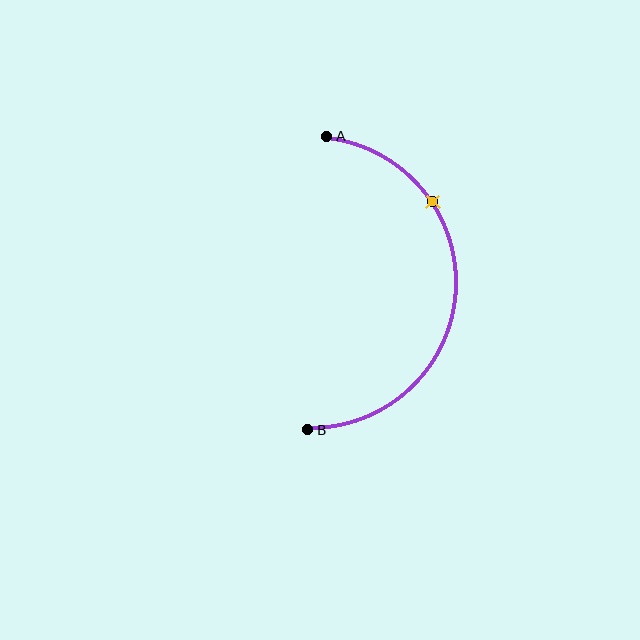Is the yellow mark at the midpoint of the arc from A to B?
No. The yellow mark lies on the arc but is closer to endpoint A. The arc midpoint would be at the point on the curve equidistant along the arc from both A and B.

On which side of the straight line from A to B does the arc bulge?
The arc bulges to the right of the straight line connecting A and B.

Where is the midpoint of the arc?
The arc midpoint is the point on the curve farthest from the straight line joining A and B. It sits to the right of that line.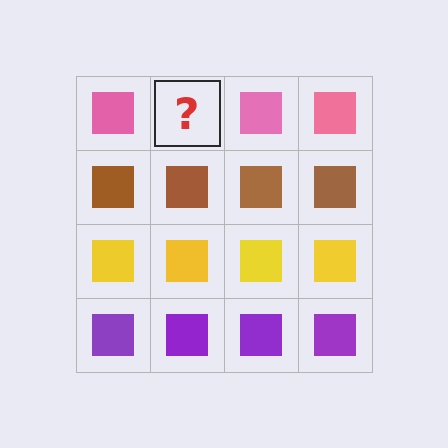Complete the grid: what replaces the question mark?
The question mark should be replaced with a pink square.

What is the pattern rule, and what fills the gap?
The rule is that each row has a consistent color. The gap should be filled with a pink square.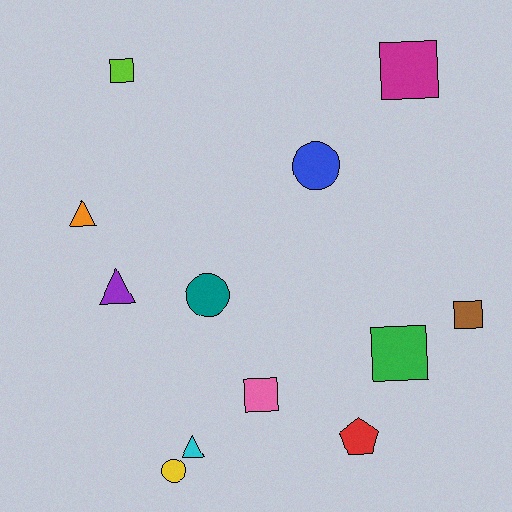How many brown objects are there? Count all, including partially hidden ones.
There is 1 brown object.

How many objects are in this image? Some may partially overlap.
There are 12 objects.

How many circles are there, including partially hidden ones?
There are 3 circles.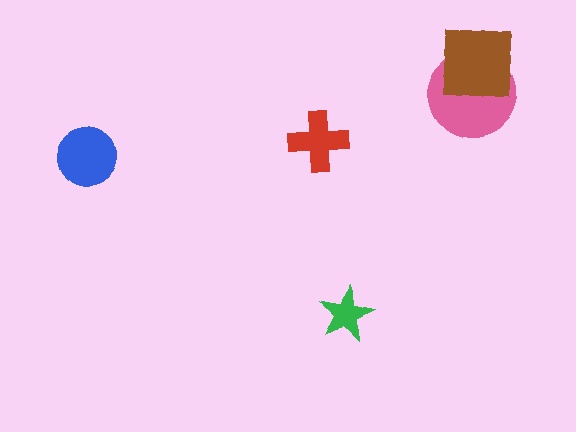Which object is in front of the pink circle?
The brown square is in front of the pink circle.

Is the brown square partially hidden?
No, no other shape covers it.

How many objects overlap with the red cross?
0 objects overlap with the red cross.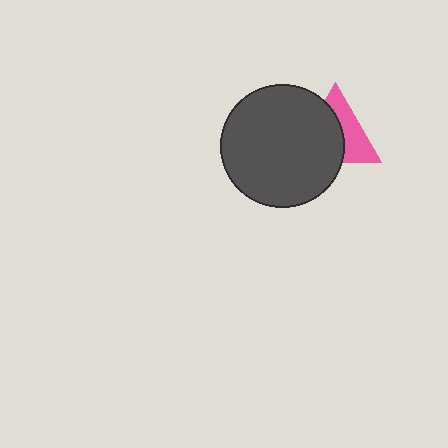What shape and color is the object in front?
The object in front is a dark gray circle.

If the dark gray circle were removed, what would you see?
You would see the complete pink triangle.